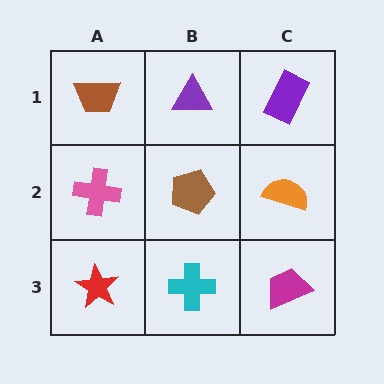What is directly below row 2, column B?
A cyan cross.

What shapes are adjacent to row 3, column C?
An orange semicircle (row 2, column C), a cyan cross (row 3, column B).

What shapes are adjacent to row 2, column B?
A purple triangle (row 1, column B), a cyan cross (row 3, column B), a pink cross (row 2, column A), an orange semicircle (row 2, column C).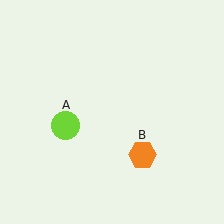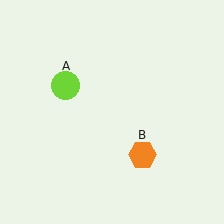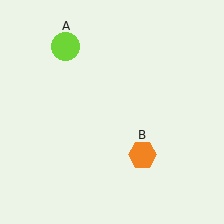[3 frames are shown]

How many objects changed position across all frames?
1 object changed position: lime circle (object A).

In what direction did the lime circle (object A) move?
The lime circle (object A) moved up.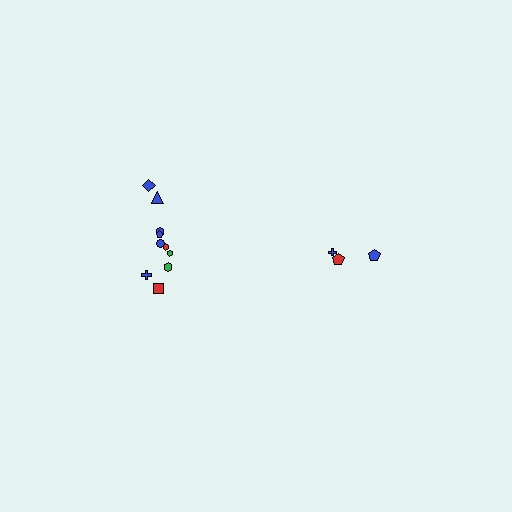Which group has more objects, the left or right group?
The left group.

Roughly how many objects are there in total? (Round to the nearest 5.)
Roughly 15 objects in total.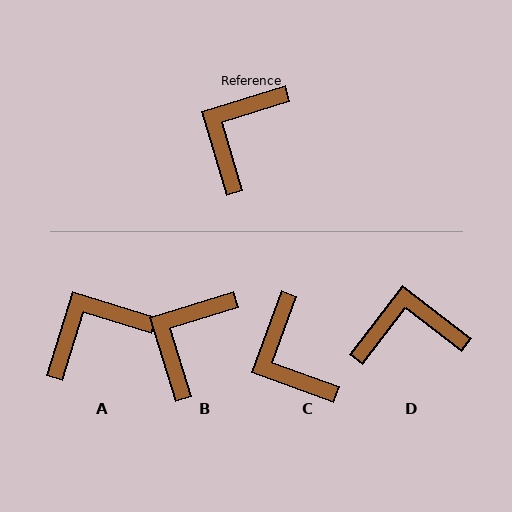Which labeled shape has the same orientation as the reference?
B.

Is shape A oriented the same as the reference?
No, it is off by about 34 degrees.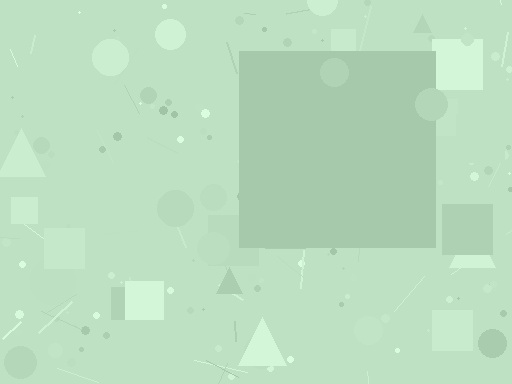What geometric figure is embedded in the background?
A square is embedded in the background.